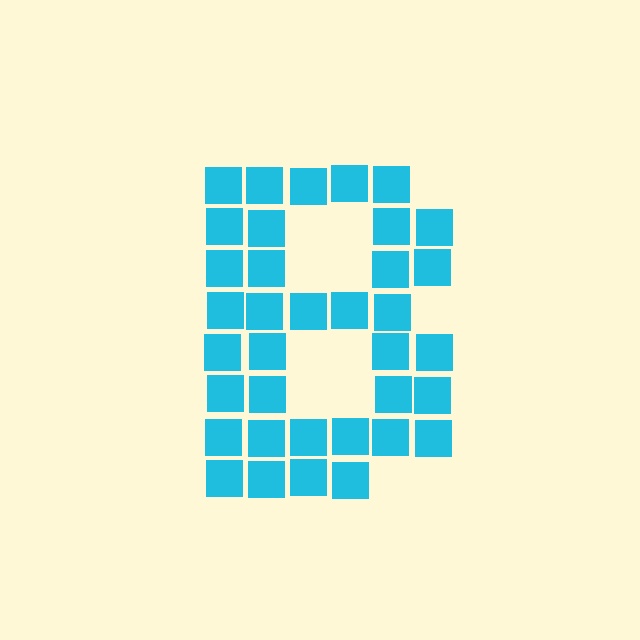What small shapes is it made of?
It is made of small squares.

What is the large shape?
The large shape is the letter B.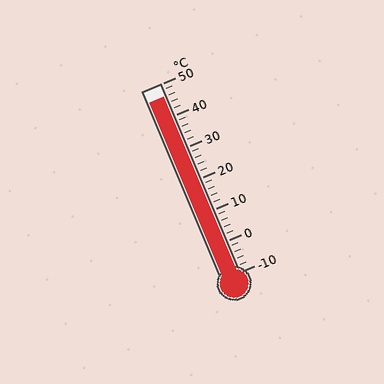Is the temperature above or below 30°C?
The temperature is above 30°C.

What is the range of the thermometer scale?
The thermometer scale ranges from -10°C to 50°C.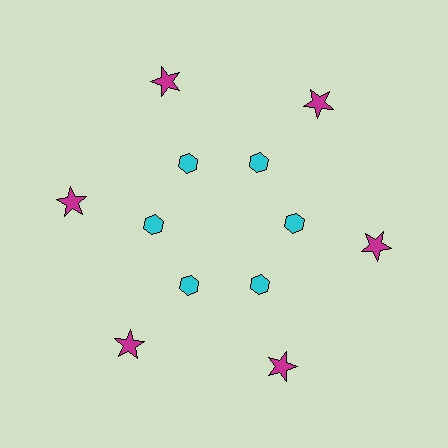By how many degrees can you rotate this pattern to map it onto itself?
The pattern maps onto itself every 60 degrees of rotation.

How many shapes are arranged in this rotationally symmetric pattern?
There are 12 shapes, arranged in 6 groups of 2.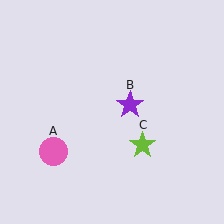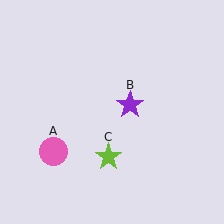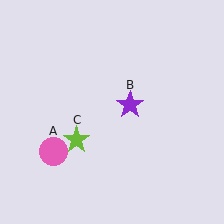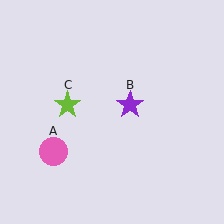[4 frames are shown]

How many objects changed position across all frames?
1 object changed position: lime star (object C).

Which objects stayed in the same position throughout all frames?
Pink circle (object A) and purple star (object B) remained stationary.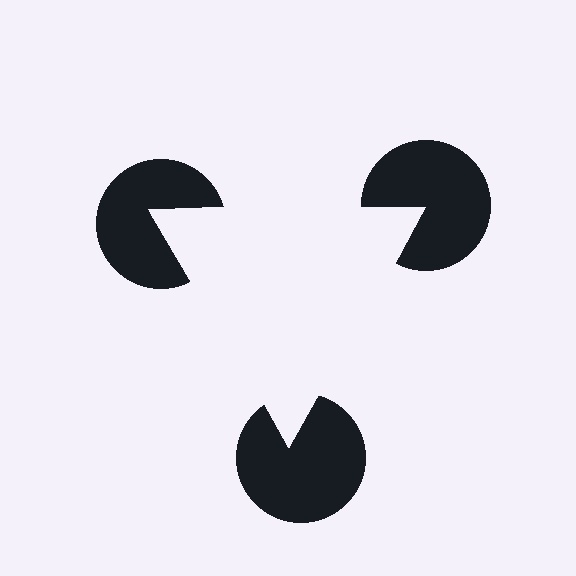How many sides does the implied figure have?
3 sides.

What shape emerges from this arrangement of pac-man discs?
An illusory triangle — its edges are inferred from the aligned wedge cuts in the pac-man discs, not physically drawn.